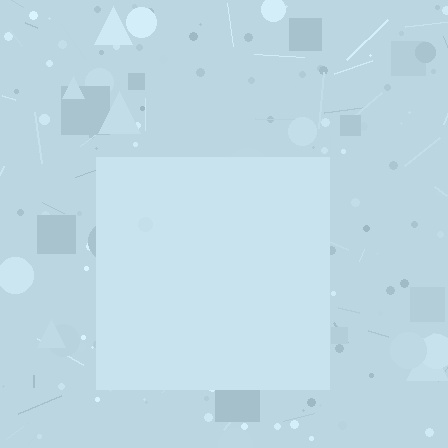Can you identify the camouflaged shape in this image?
The camouflaged shape is a square.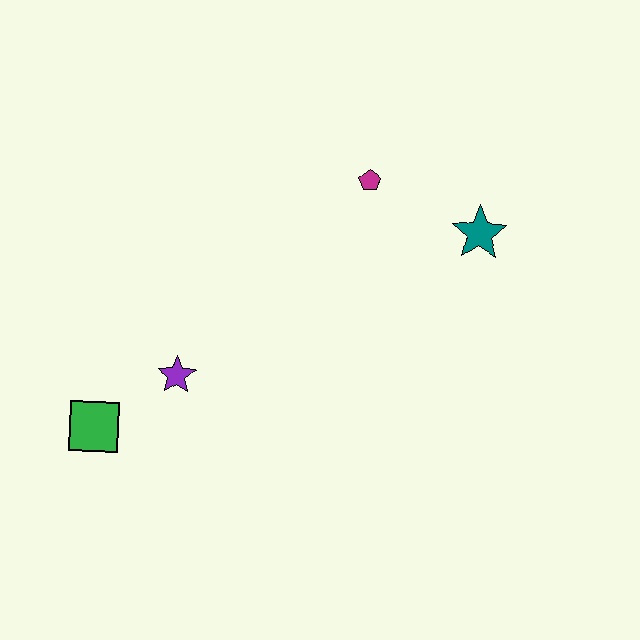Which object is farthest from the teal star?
The green square is farthest from the teal star.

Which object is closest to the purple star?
The green square is closest to the purple star.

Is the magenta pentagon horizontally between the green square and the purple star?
No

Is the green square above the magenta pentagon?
No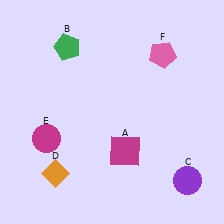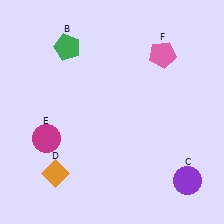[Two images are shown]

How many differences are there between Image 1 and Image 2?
There is 1 difference between the two images.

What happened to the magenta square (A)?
The magenta square (A) was removed in Image 2. It was in the bottom-right area of Image 1.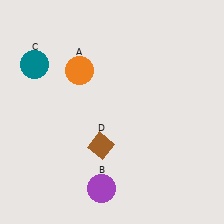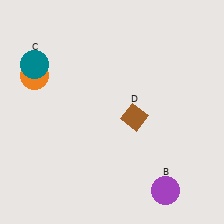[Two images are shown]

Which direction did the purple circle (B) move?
The purple circle (B) moved right.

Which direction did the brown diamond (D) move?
The brown diamond (D) moved right.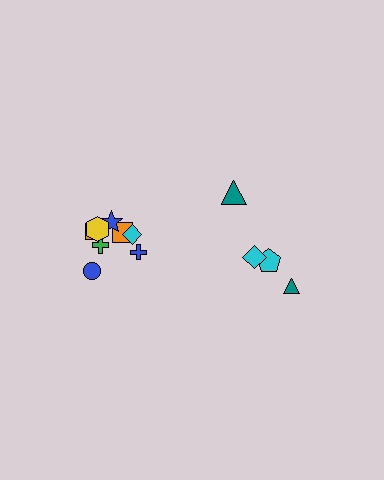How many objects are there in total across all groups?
There are 12 objects.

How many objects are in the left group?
There are 8 objects.